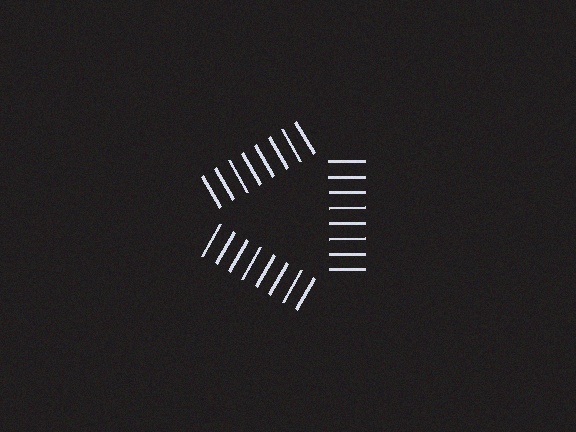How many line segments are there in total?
24 — 8 along each of the 3 edges.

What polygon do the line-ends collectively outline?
An illusory triangle — the line segments terminate on its edges but no continuous stroke is drawn.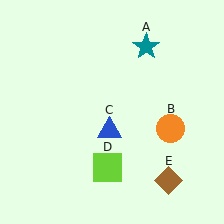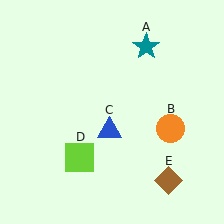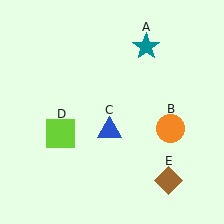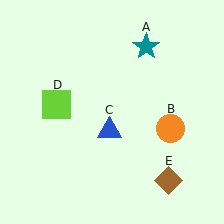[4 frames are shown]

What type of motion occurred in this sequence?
The lime square (object D) rotated clockwise around the center of the scene.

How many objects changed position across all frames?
1 object changed position: lime square (object D).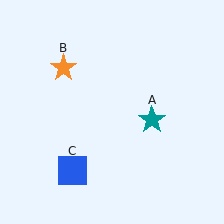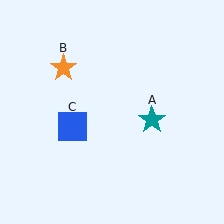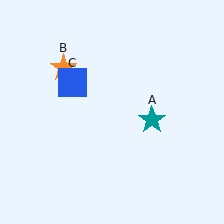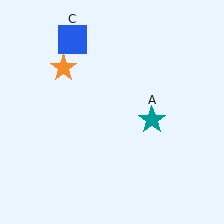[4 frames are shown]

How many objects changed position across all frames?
1 object changed position: blue square (object C).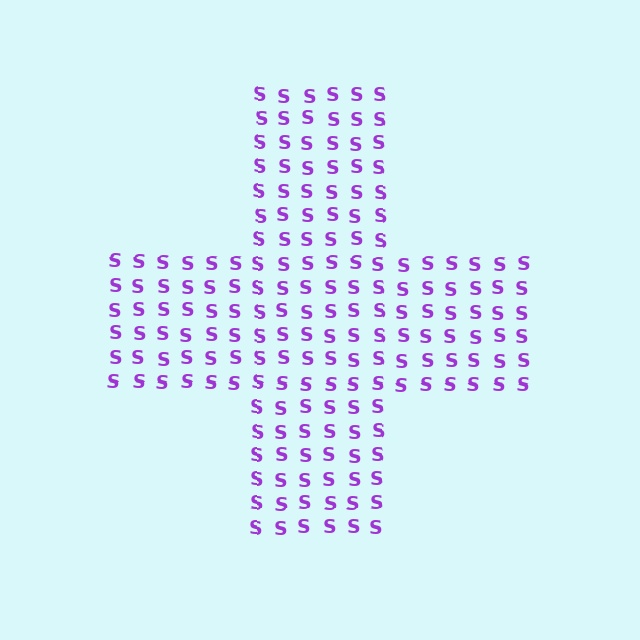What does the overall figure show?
The overall figure shows a cross.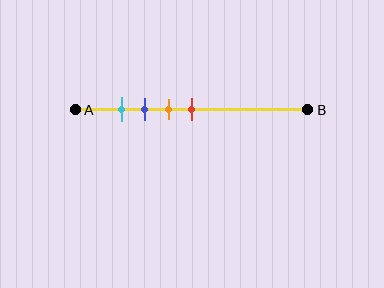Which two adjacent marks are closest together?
The cyan and blue marks are the closest adjacent pair.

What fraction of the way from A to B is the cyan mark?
The cyan mark is approximately 20% (0.2) of the way from A to B.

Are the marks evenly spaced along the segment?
Yes, the marks are approximately evenly spaced.